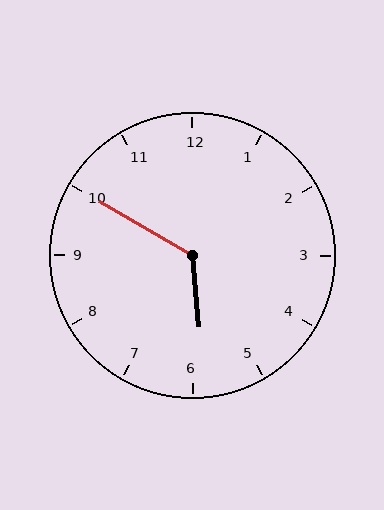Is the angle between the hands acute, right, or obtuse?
It is obtuse.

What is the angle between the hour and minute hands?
Approximately 125 degrees.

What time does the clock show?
5:50.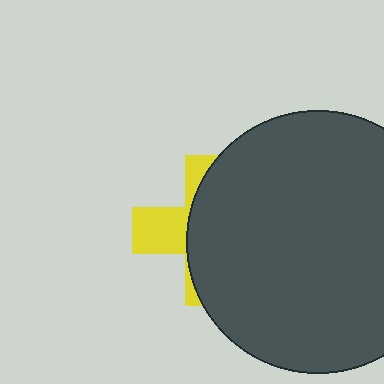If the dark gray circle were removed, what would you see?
You would see the complete yellow cross.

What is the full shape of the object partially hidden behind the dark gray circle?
The partially hidden object is a yellow cross.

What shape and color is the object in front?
The object in front is a dark gray circle.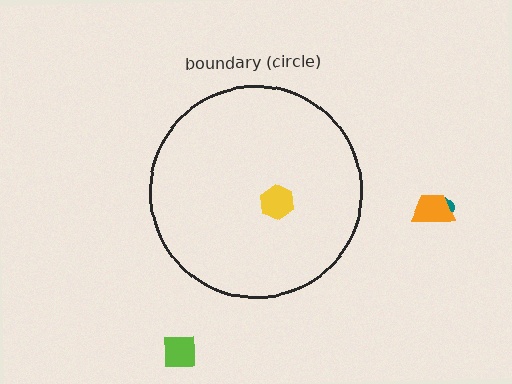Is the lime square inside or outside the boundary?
Outside.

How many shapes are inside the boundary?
1 inside, 3 outside.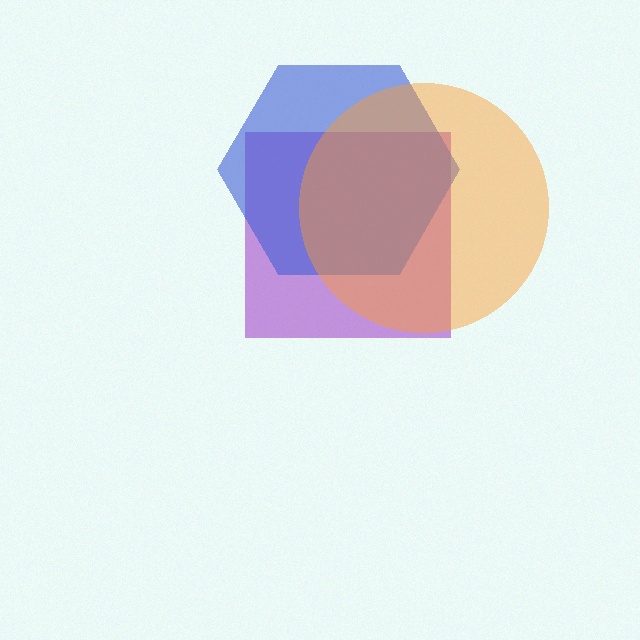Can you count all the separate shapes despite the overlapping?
Yes, there are 3 separate shapes.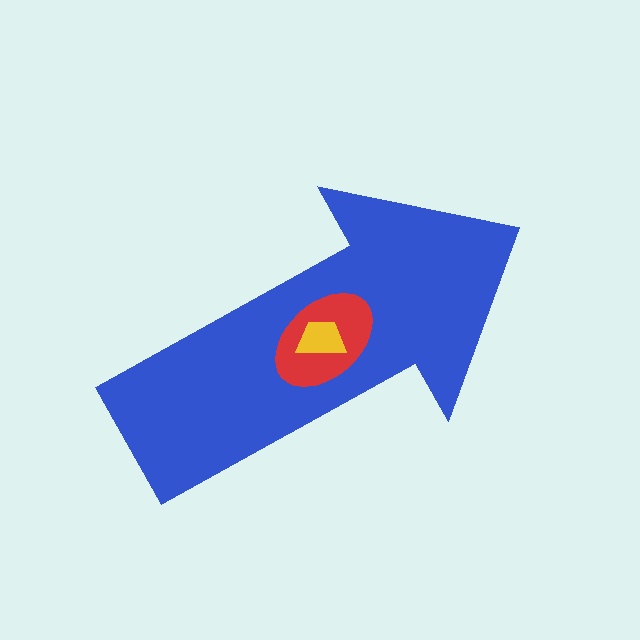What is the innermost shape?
The yellow trapezoid.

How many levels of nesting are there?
3.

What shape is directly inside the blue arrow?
The red ellipse.